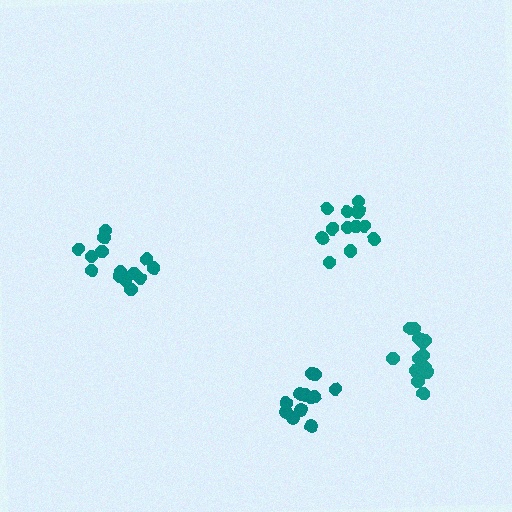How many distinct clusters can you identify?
There are 4 distinct clusters.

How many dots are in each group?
Group 1: 13 dots, Group 2: 12 dots, Group 3: 16 dots, Group 4: 14 dots (55 total).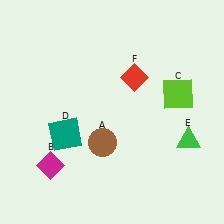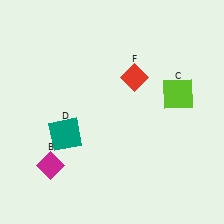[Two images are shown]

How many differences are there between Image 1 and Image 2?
There are 2 differences between the two images.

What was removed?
The green triangle (E), the brown circle (A) were removed in Image 2.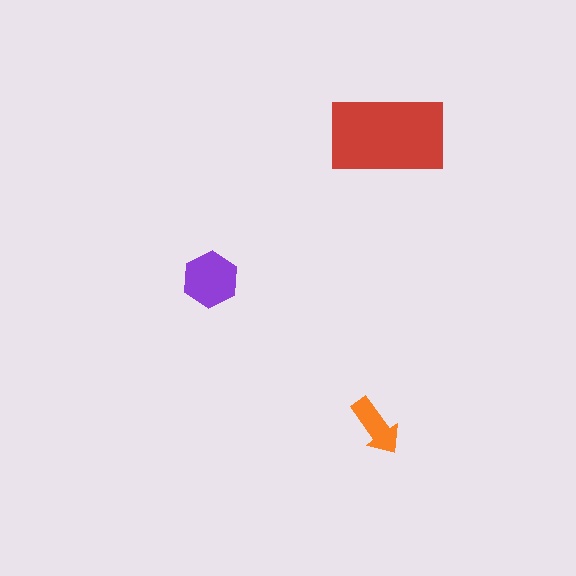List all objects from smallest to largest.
The orange arrow, the purple hexagon, the red rectangle.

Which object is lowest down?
The orange arrow is bottommost.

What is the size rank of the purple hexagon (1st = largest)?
2nd.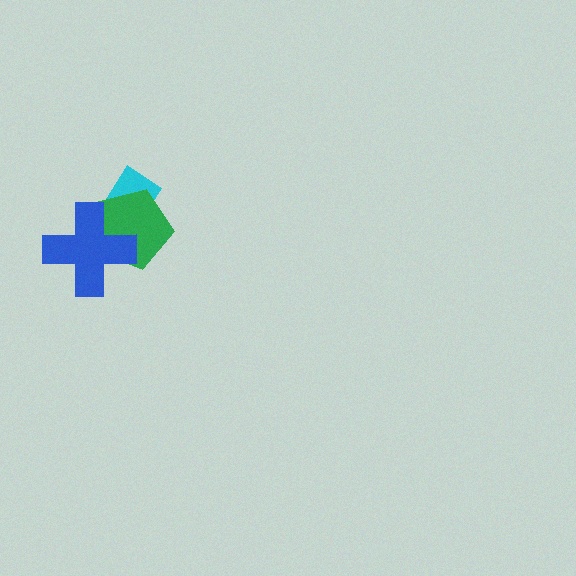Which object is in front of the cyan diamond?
The green pentagon is in front of the cyan diamond.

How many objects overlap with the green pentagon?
2 objects overlap with the green pentagon.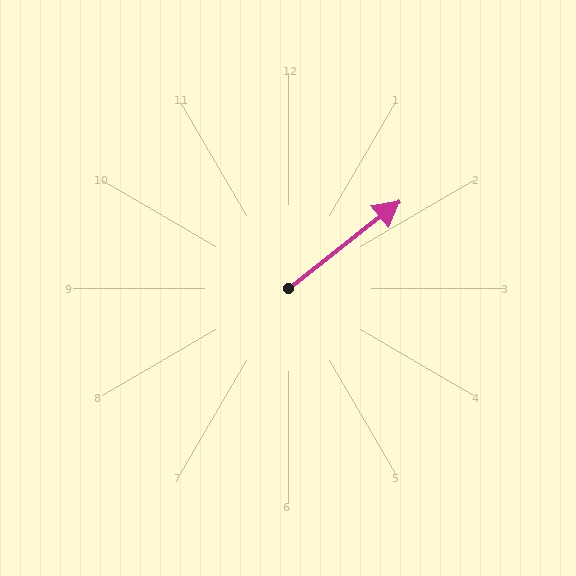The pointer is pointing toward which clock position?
Roughly 2 o'clock.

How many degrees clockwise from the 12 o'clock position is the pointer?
Approximately 52 degrees.